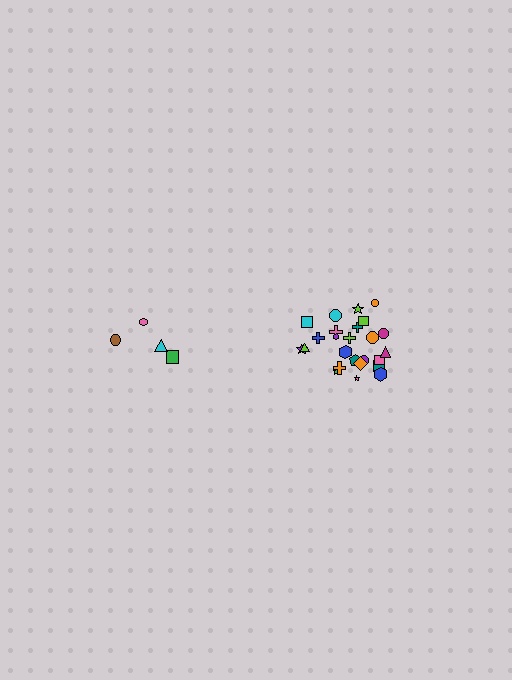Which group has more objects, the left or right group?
The right group.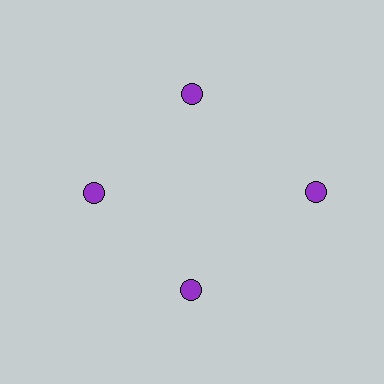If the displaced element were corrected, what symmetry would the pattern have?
It would have 4-fold rotational symmetry — the pattern would map onto itself every 90 degrees.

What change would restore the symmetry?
The symmetry would be restored by moving it inward, back onto the ring so that all 4 circles sit at equal angles and equal distance from the center.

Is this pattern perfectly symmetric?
No. The 4 purple circles are arranged in a ring, but one element near the 3 o'clock position is pushed outward from the center, breaking the 4-fold rotational symmetry.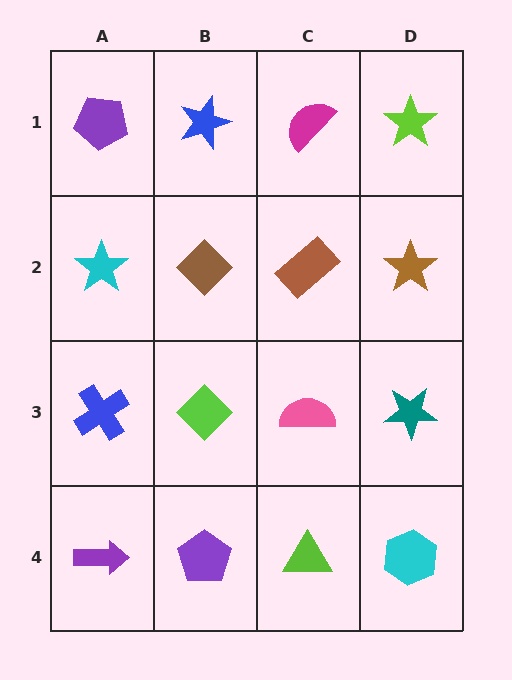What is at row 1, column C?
A magenta semicircle.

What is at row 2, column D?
A brown star.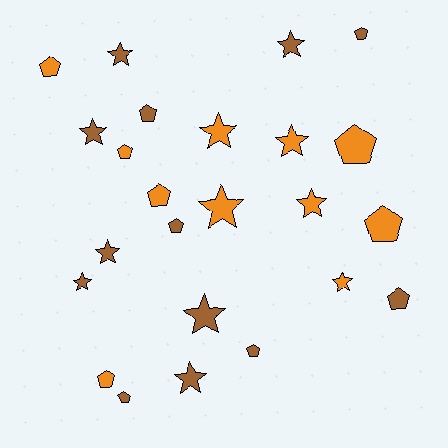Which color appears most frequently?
Brown, with 13 objects.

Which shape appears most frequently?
Pentagon, with 12 objects.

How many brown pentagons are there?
There are 6 brown pentagons.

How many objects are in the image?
There are 24 objects.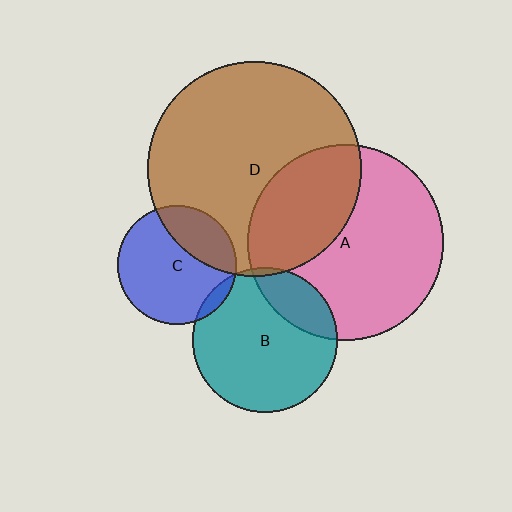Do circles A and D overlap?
Yes.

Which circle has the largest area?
Circle D (brown).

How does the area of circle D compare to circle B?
Approximately 2.2 times.